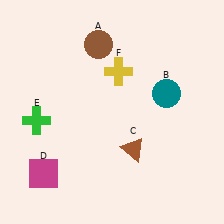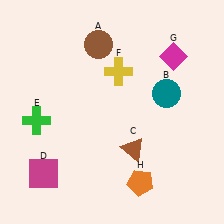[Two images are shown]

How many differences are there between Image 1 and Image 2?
There are 2 differences between the two images.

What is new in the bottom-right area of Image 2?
An orange pentagon (H) was added in the bottom-right area of Image 2.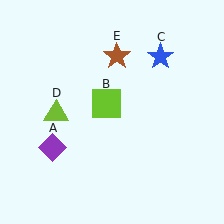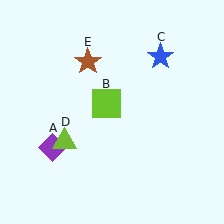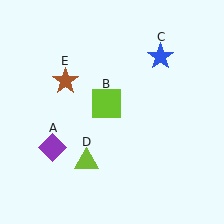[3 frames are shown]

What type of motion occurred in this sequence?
The lime triangle (object D), brown star (object E) rotated counterclockwise around the center of the scene.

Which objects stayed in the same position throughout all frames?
Purple diamond (object A) and lime square (object B) and blue star (object C) remained stationary.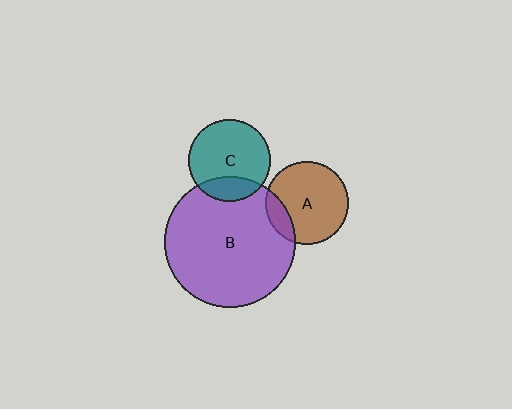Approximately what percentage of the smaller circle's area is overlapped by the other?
Approximately 15%.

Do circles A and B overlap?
Yes.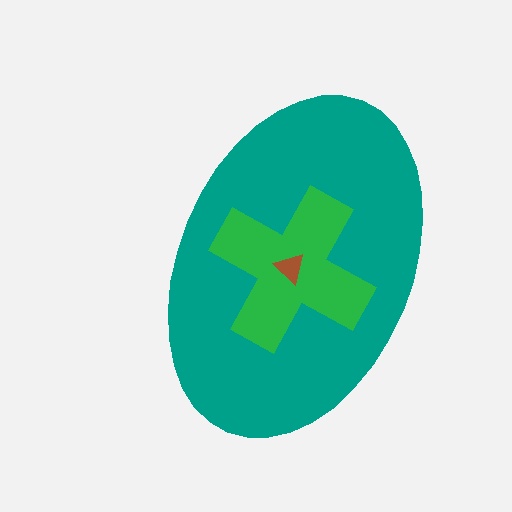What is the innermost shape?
The brown triangle.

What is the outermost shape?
The teal ellipse.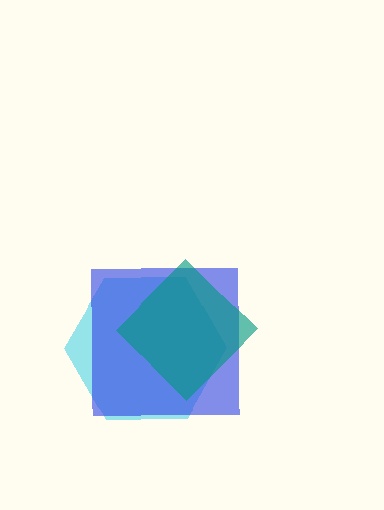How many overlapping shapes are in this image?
There are 3 overlapping shapes in the image.